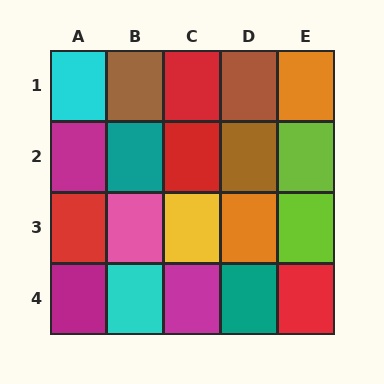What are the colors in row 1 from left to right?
Cyan, brown, red, brown, orange.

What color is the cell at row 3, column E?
Lime.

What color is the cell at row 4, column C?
Magenta.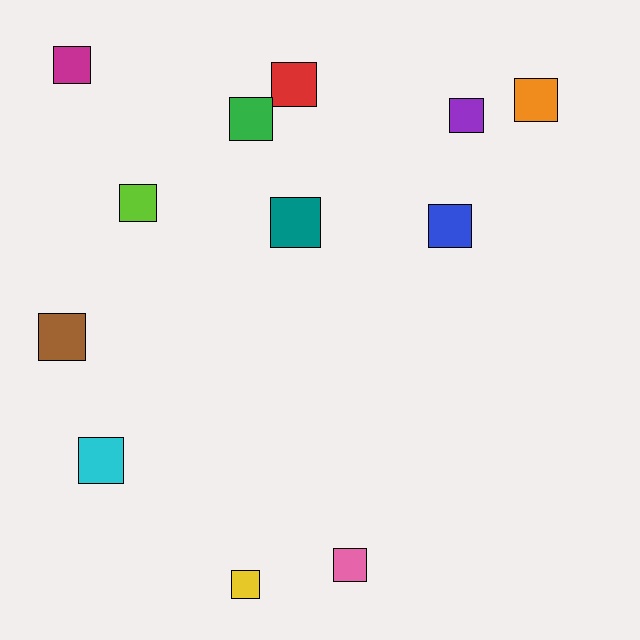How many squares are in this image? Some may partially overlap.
There are 12 squares.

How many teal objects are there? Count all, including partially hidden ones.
There is 1 teal object.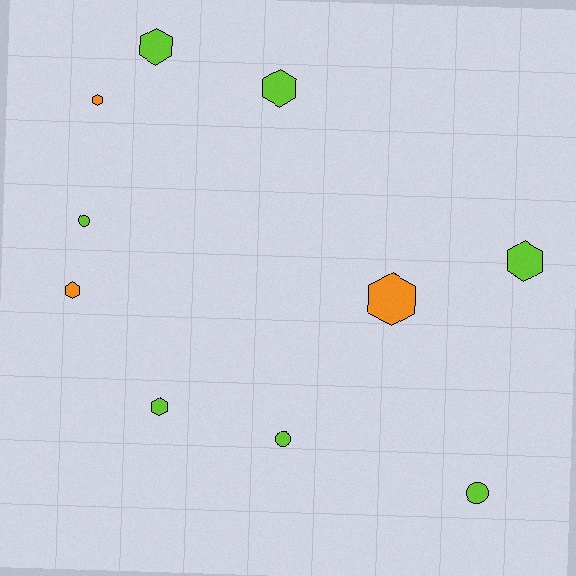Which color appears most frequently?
Lime, with 7 objects.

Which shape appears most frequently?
Hexagon, with 7 objects.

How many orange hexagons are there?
There are 3 orange hexagons.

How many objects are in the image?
There are 10 objects.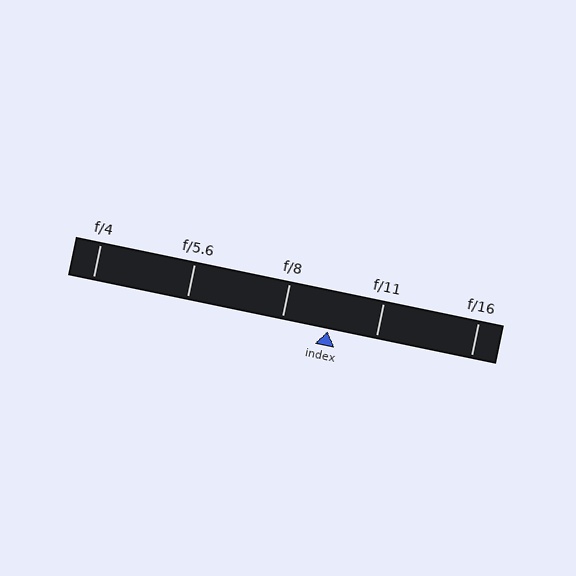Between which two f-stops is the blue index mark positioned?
The index mark is between f/8 and f/11.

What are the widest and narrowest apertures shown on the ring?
The widest aperture shown is f/4 and the narrowest is f/16.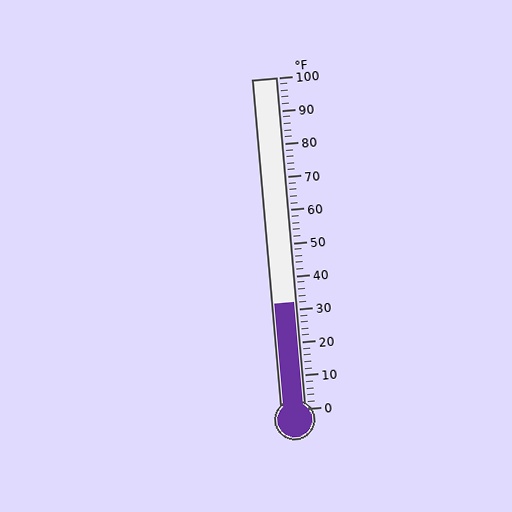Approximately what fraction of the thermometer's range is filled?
The thermometer is filled to approximately 30% of its range.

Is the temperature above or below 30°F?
The temperature is above 30°F.